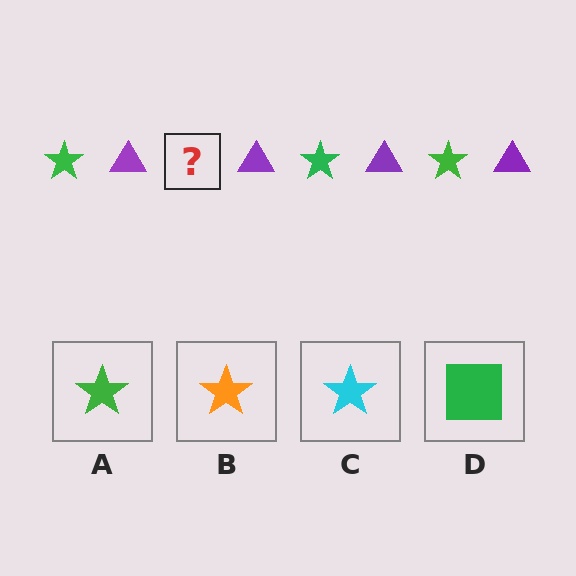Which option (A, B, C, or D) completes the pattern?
A.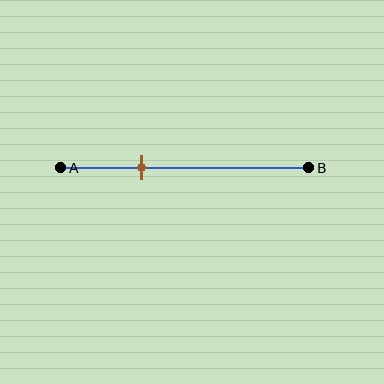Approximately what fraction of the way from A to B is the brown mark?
The brown mark is approximately 35% of the way from A to B.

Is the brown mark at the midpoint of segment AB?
No, the mark is at about 35% from A, not at the 50% midpoint.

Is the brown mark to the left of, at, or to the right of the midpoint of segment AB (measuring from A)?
The brown mark is to the left of the midpoint of segment AB.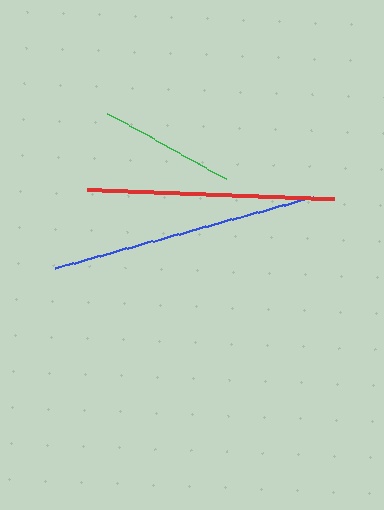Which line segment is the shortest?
The green line is the shortest at approximately 135 pixels.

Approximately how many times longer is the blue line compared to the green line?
The blue line is approximately 2.0 times the length of the green line.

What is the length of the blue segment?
The blue segment is approximately 268 pixels long.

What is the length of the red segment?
The red segment is approximately 247 pixels long.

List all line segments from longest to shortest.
From longest to shortest: blue, red, green.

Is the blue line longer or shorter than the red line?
The blue line is longer than the red line.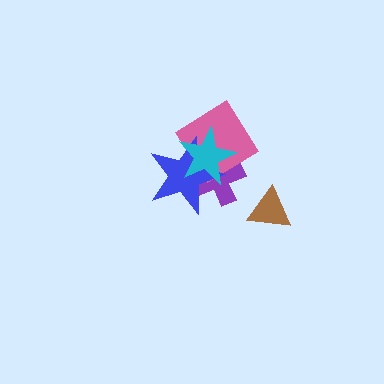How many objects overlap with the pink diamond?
3 objects overlap with the pink diamond.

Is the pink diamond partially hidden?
Yes, it is partially covered by another shape.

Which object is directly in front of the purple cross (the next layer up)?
The pink diamond is directly in front of the purple cross.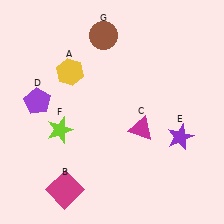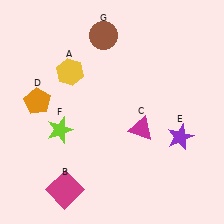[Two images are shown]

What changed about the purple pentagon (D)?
In Image 1, D is purple. In Image 2, it changed to orange.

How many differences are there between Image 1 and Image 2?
There is 1 difference between the two images.